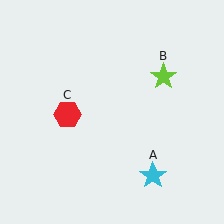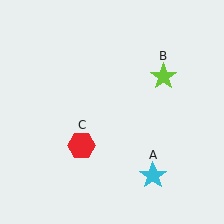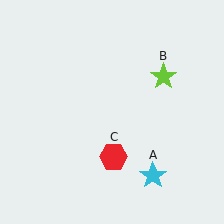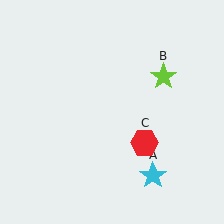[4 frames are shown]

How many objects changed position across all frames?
1 object changed position: red hexagon (object C).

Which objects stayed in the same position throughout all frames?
Cyan star (object A) and lime star (object B) remained stationary.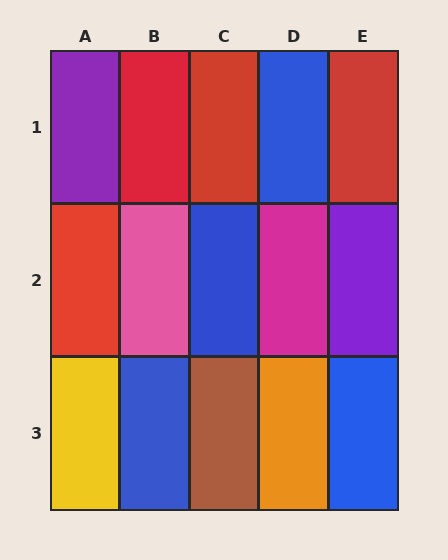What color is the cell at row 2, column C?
Blue.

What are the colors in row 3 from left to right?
Yellow, blue, brown, orange, blue.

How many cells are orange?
1 cell is orange.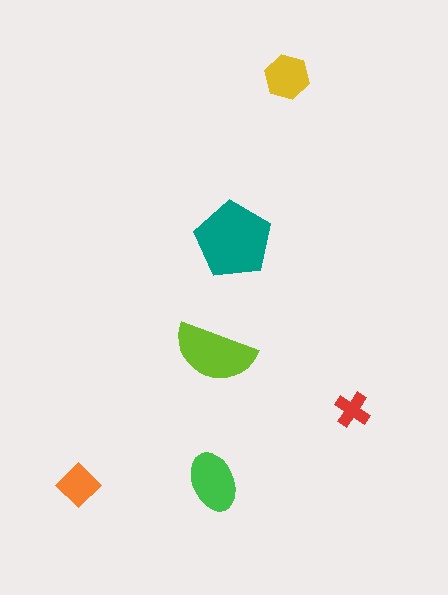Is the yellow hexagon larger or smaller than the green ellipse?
Smaller.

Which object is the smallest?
The red cross.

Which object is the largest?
The teal pentagon.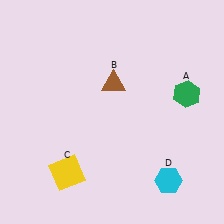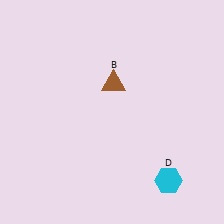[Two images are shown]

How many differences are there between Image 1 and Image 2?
There are 2 differences between the two images.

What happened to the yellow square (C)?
The yellow square (C) was removed in Image 2. It was in the bottom-left area of Image 1.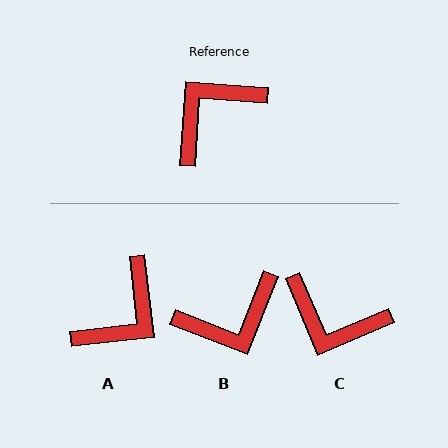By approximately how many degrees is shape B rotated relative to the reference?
Approximately 163 degrees counter-clockwise.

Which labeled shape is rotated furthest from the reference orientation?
A, about 169 degrees away.